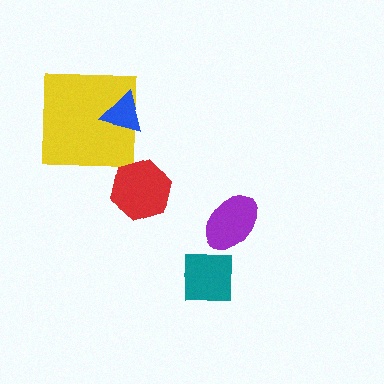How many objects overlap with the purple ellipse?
0 objects overlap with the purple ellipse.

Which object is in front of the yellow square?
The blue triangle is in front of the yellow square.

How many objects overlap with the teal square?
0 objects overlap with the teal square.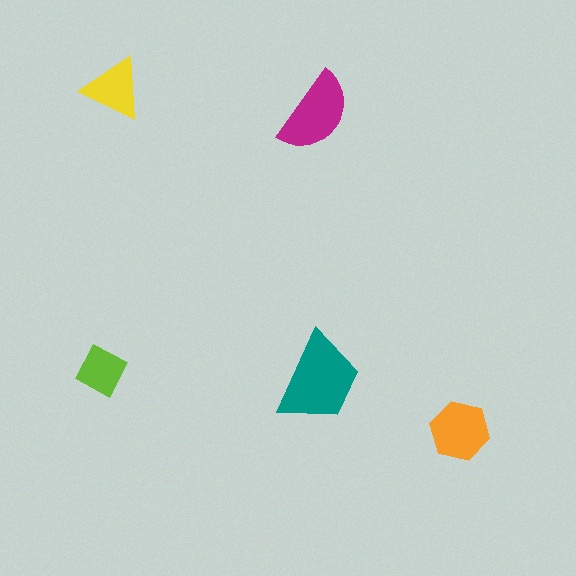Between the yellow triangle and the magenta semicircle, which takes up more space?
The magenta semicircle.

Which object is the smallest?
The lime diamond.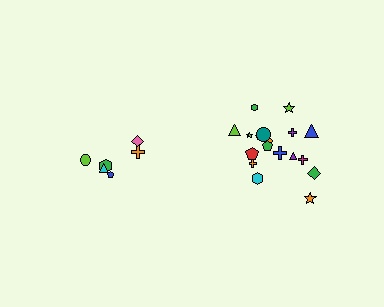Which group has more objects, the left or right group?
The right group.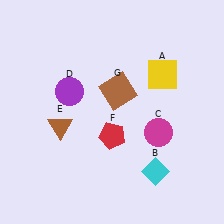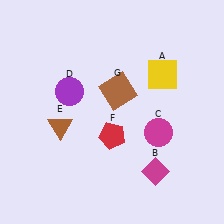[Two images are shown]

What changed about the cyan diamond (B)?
In Image 1, B is cyan. In Image 2, it changed to magenta.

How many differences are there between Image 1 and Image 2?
There is 1 difference between the two images.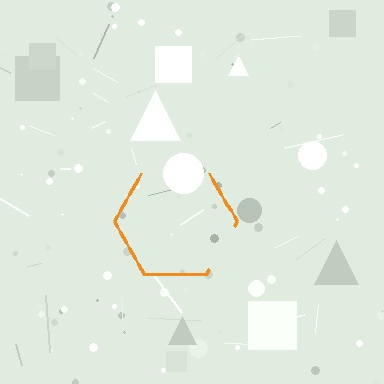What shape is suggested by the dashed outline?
The dashed outline suggests a hexagon.